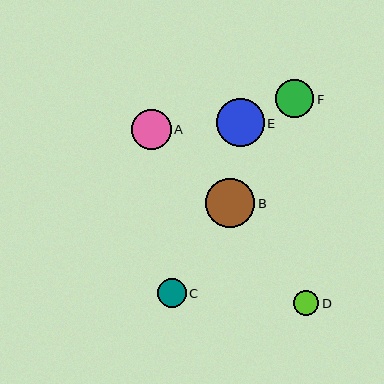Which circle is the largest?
Circle B is the largest with a size of approximately 49 pixels.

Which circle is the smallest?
Circle D is the smallest with a size of approximately 26 pixels.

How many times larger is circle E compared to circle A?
Circle E is approximately 1.2 times the size of circle A.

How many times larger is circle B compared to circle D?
Circle B is approximately 1.9 times the size of circle D.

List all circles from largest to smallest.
From largest to smallest: B, E, A, F, C, D.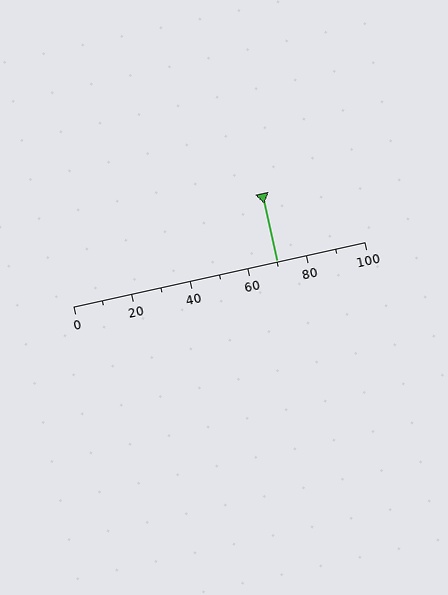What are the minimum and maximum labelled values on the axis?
The axis runs from 0 to 100.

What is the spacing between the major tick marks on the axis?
The major ticks are spaced 20 apart.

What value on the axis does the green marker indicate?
The marker indicates approximately 70.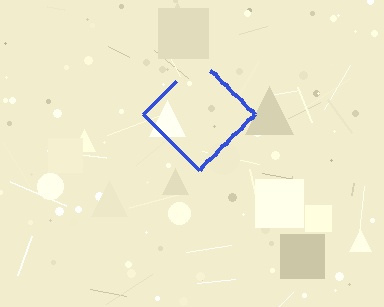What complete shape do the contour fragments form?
The contour fragments form a diamond.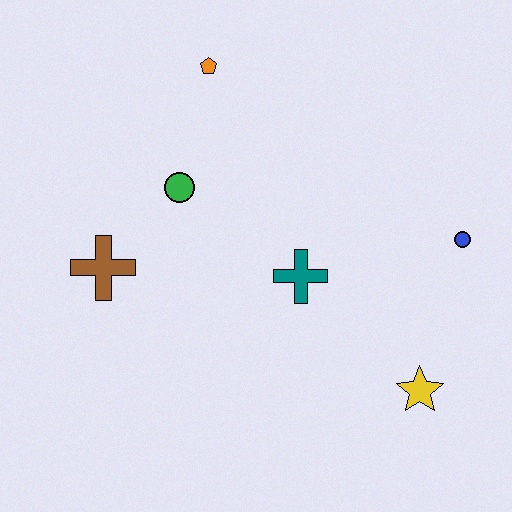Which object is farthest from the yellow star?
The orange pentagon is farthest from the yellow star.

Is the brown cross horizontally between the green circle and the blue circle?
No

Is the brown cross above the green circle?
No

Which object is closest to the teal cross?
The green circle is closest to the teal cross.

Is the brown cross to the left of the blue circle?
Yes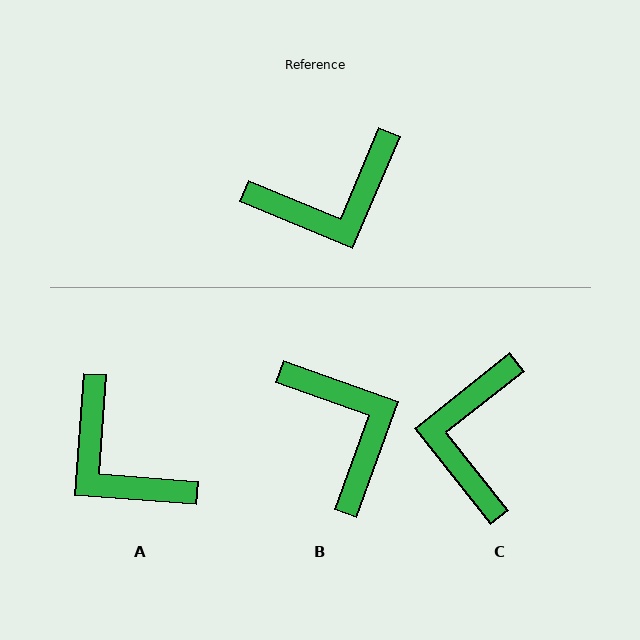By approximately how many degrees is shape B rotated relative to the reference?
Approximately 93 degrees counter-clockwise.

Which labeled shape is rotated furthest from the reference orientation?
C, about 119 degrees away.